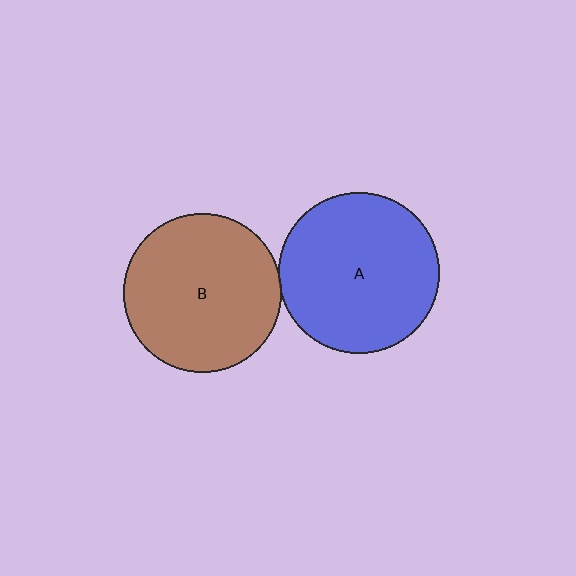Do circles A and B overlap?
Yes.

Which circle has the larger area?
Circle A (blue).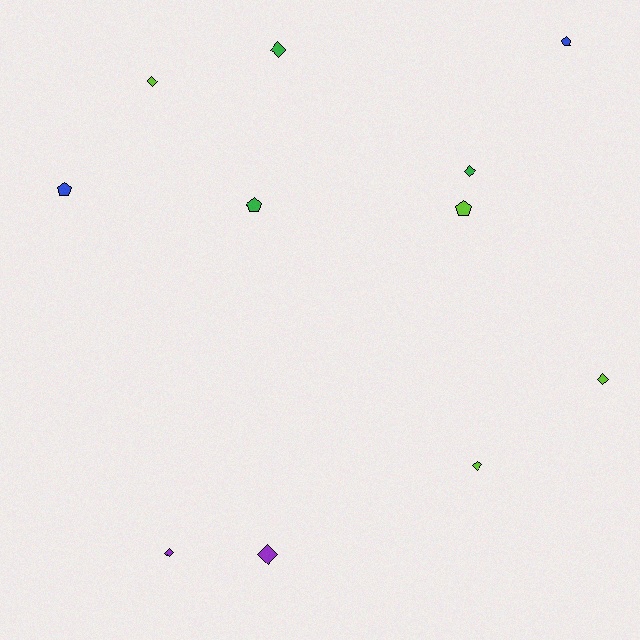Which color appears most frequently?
Lime, with 4 objects.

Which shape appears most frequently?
Diamond, with 7 objects.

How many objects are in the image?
There are 11 objects.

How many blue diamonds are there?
There are no blue diamonds.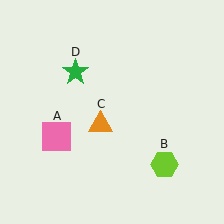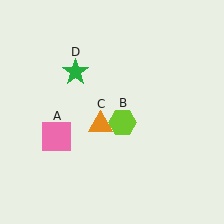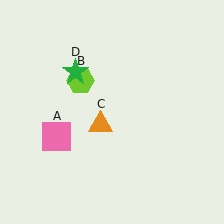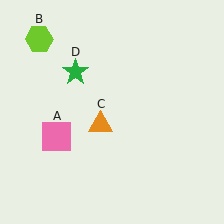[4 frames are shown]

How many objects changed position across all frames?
1 object changed position: lime hexagon (object B).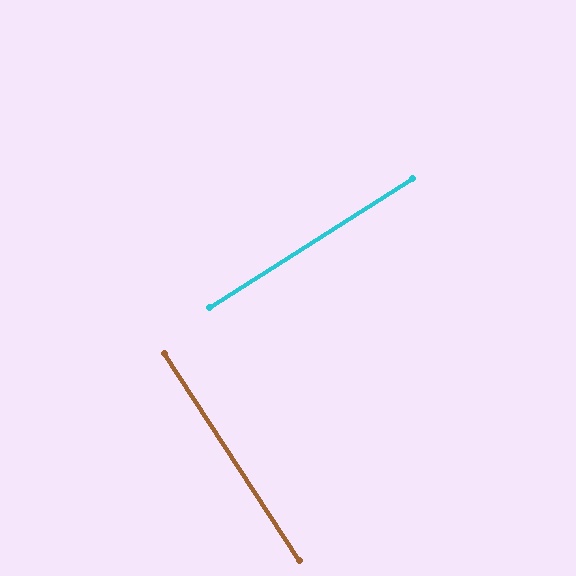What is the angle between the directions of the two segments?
Approximately 90 degrees.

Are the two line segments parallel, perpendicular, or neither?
Perpendicular — they meet at approximately 90°.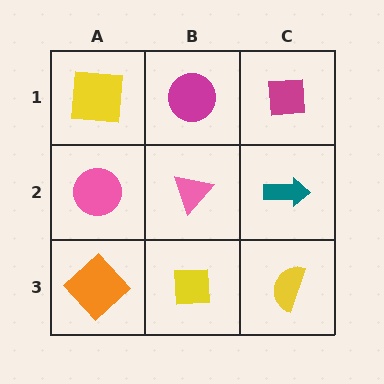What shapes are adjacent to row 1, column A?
A pink circle (row 2, column A), a magenta circle (row 1, column B).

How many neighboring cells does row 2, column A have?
3.